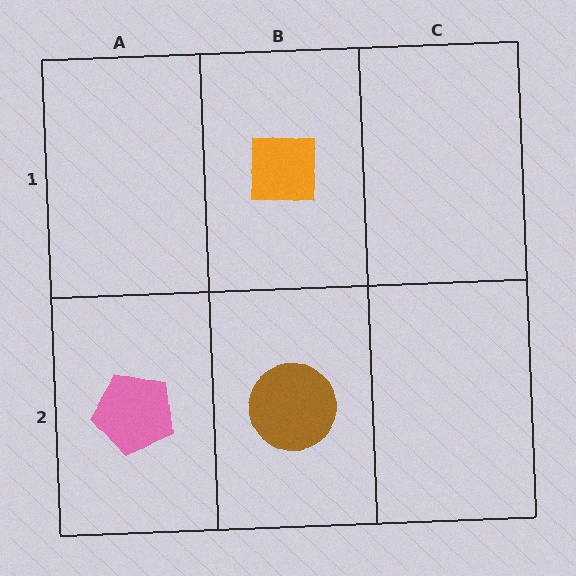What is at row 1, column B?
An orange square.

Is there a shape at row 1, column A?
No, that cell is empty.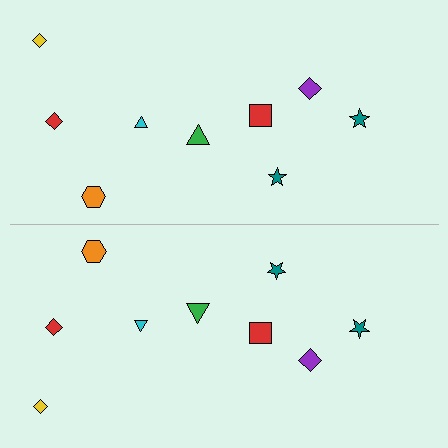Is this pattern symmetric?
Yes, this pattern has bilateral (reflection) symmetry.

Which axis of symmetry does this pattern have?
The pattern has a horizontal axis of symmetry running through the center of the image.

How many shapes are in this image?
There are 18 shapes in this image.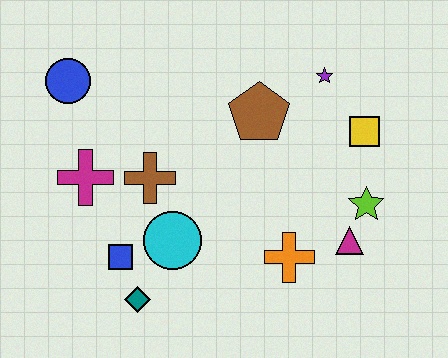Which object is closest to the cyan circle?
The blue square is closest to the cyan circle.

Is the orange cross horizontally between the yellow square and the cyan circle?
Yes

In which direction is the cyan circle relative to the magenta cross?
The cyan circle is to the right of the magenta cross.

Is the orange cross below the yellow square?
Yes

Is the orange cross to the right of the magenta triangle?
No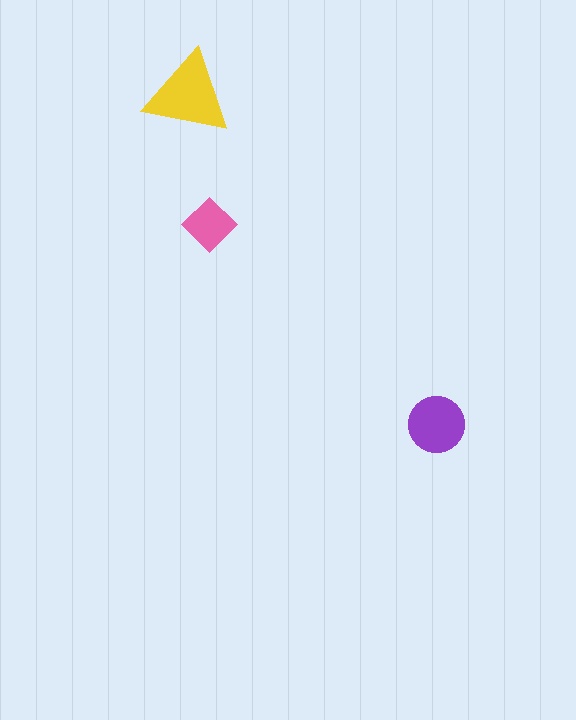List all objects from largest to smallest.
The yellow triangle, the purple circle, the pink diamond.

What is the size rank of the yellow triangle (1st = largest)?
1st.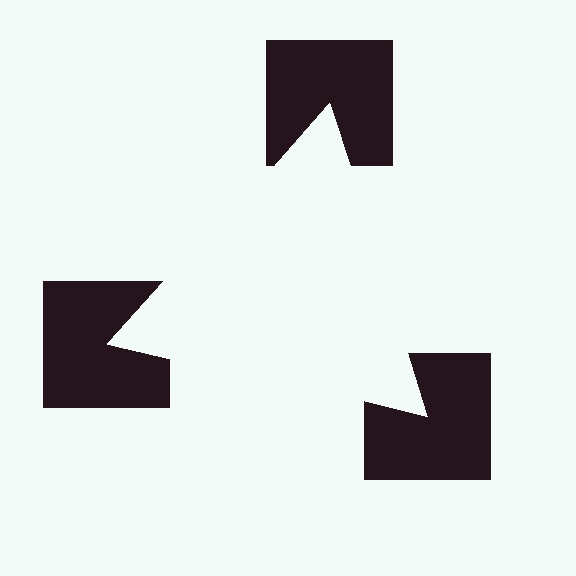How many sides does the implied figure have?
3 sides.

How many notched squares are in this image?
There are 3 — one at each vertex of the illusory triangle.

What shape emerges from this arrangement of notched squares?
An illusory triangle — its edges are inferred from the aligned wedge cuts in the notched squares, not physically drawn.